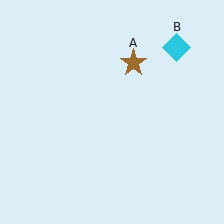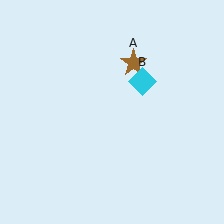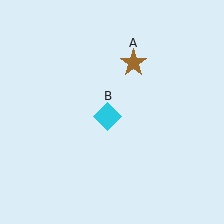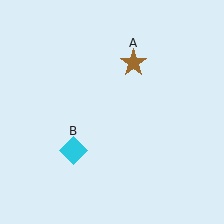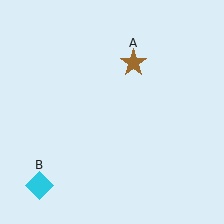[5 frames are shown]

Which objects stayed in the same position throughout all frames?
Brown star (object A) remained stationary.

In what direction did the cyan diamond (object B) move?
The cyan diamond (object B) moved down and to the left.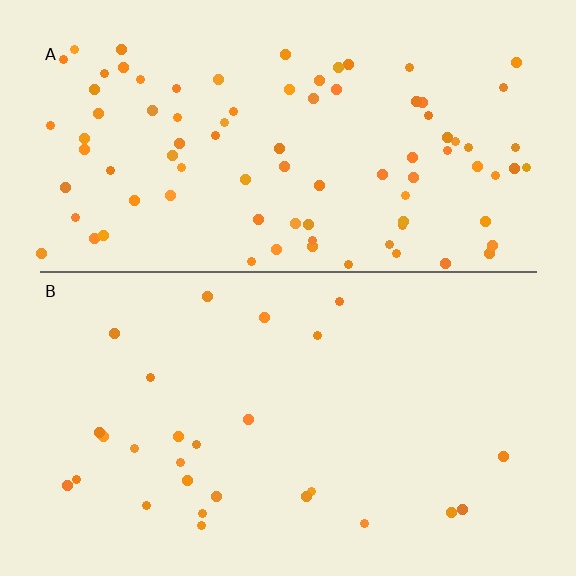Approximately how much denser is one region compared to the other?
Approximately 3.3× — region A over region B.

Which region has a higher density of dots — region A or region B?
A (the top).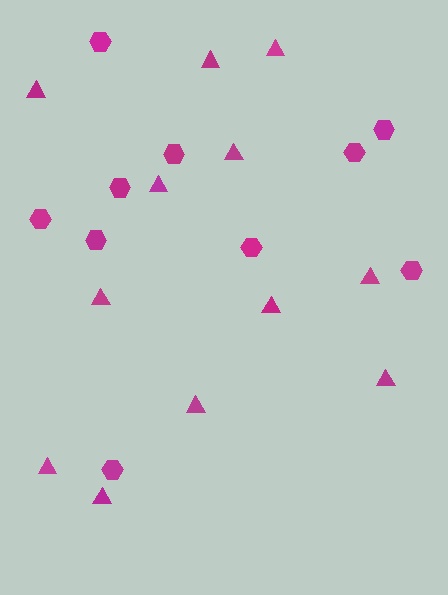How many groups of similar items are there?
There are 2 groups: one group of hexagons (10) and one group of triangles (12).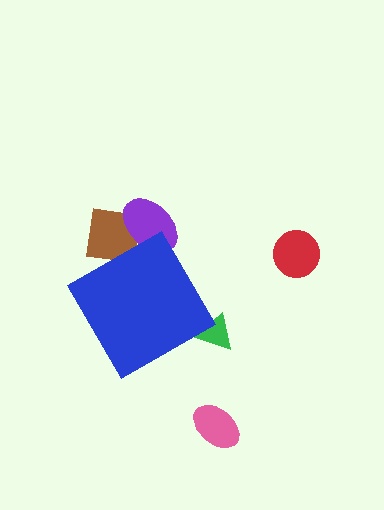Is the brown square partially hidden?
Yes, the brown square is partially hidden behind the blue diamond.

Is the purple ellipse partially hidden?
Yes, the purple ellipse is partially hidden behind the blue diamond.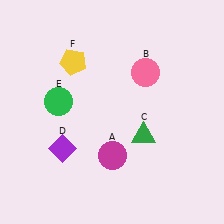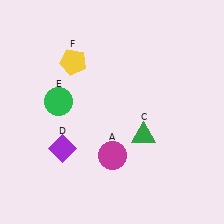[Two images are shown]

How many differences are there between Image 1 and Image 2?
There is 1 difference between the two images.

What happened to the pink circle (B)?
The pink circle (B) was removed in Image 2. It was in the top-right area of Image 1.